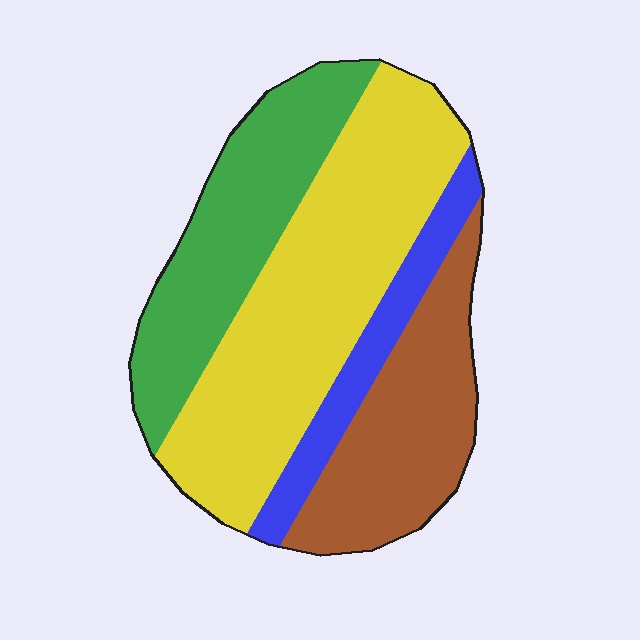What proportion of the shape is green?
Green takes up about one quarter (1/4) of the shape.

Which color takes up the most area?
Yellow, at roughly 40%.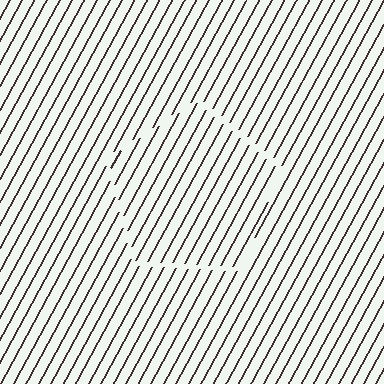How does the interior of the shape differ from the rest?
The interior of the shape contains the same grating, shifted by half a period — the contour is defined by the phase discontinuity where line-ends from the inner and outer gratings abut.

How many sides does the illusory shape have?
5 sides — the line-ends trace a pentagon.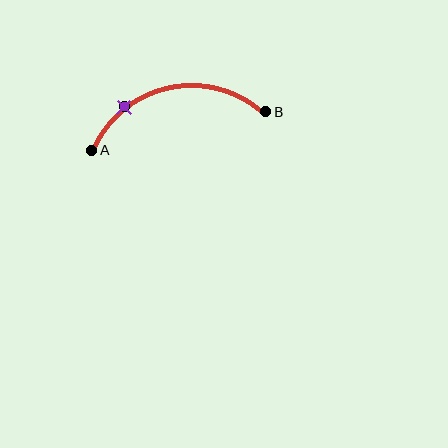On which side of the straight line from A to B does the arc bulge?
The arc bulges above the straight line connecting A and B.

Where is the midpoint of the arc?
The arc midpoint is the point on the curve farthest from the straight line joining A and B. It sits above that line.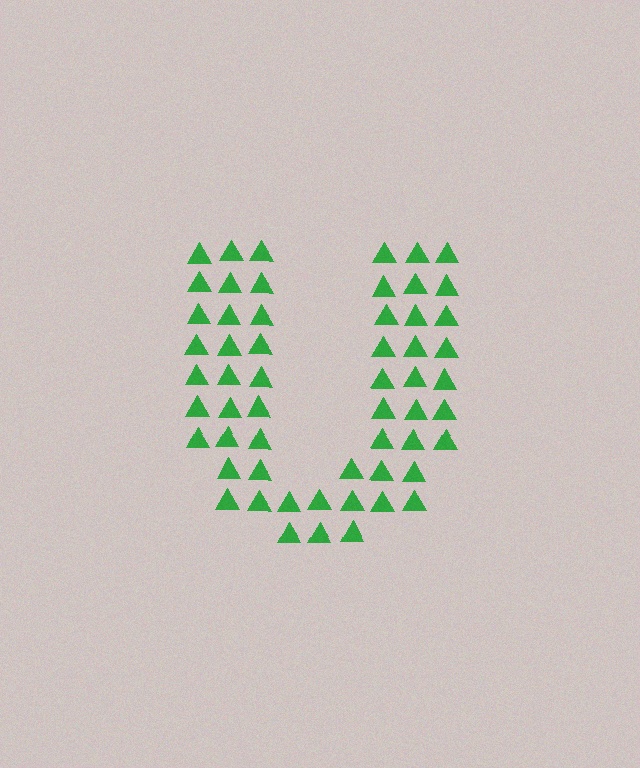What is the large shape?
The large shape is the letter U.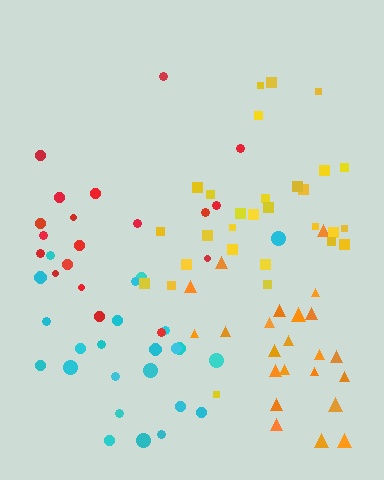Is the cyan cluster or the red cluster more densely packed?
Cyan.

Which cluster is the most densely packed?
Cyan.